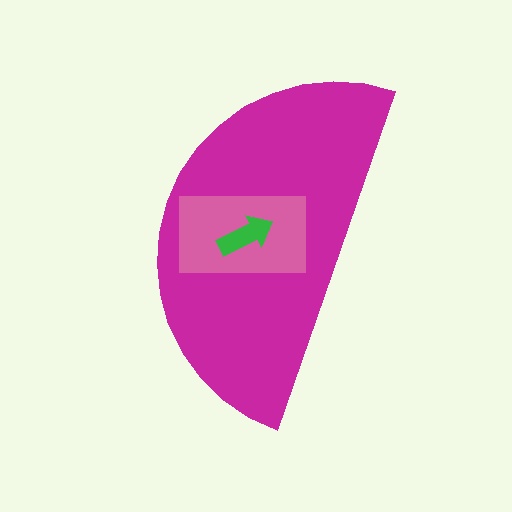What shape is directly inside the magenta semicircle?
The pink rectangle.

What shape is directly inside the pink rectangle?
The green arrow.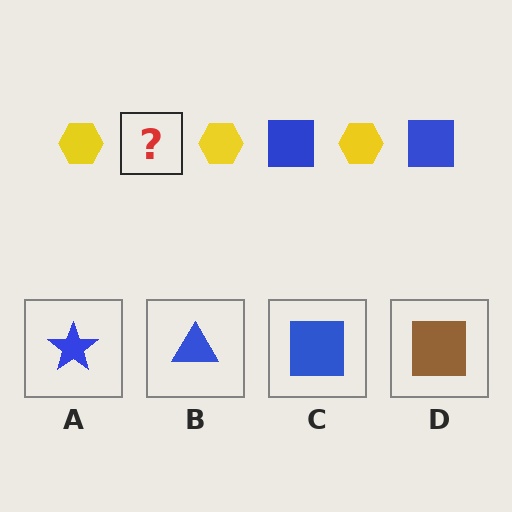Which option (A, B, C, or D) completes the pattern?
C.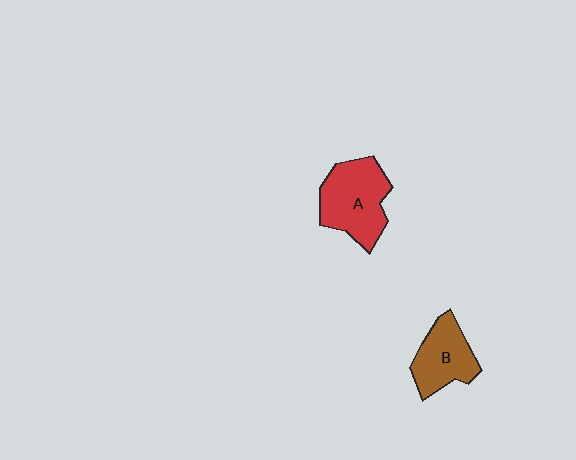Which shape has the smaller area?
Shape B (brown).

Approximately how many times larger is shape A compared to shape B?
Approximately 1.3 times.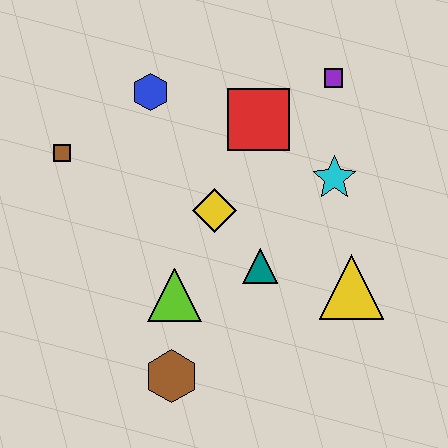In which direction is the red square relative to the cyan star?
The red square is to the left of the cyan star.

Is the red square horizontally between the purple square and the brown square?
Yes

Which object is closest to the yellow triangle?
The teal triangle is closest to the yellow triangle.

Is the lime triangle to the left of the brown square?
No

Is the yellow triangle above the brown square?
No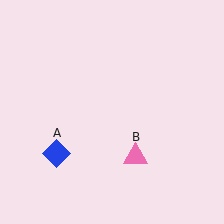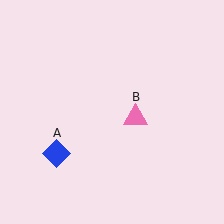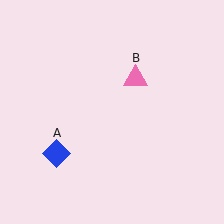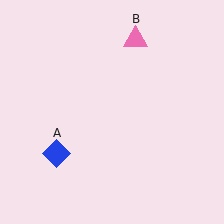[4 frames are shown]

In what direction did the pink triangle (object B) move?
The pink triangle (object B) moved up.